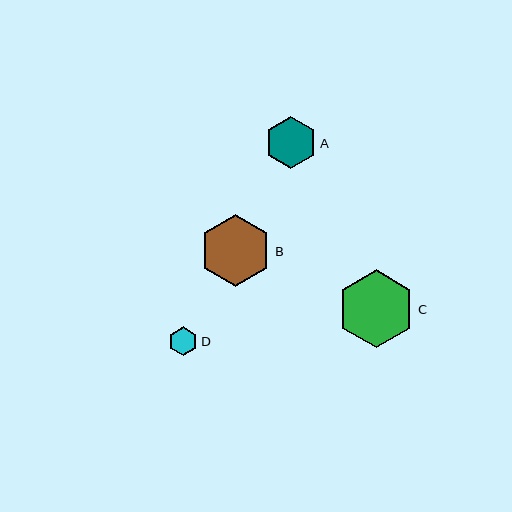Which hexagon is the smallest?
Hexagon D is the smallest with a size of approximately 29 pixels.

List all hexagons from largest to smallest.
From largest to smallest: C, B, A, D.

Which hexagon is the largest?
Hexagon C is the largest with a size of approximately 78 pixels.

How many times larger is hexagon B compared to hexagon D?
Hexagon B is approximately 2.5 times the size of hexagon D.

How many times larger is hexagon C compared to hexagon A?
Hexagon C is approximately 1.5 times the size of hexagon A.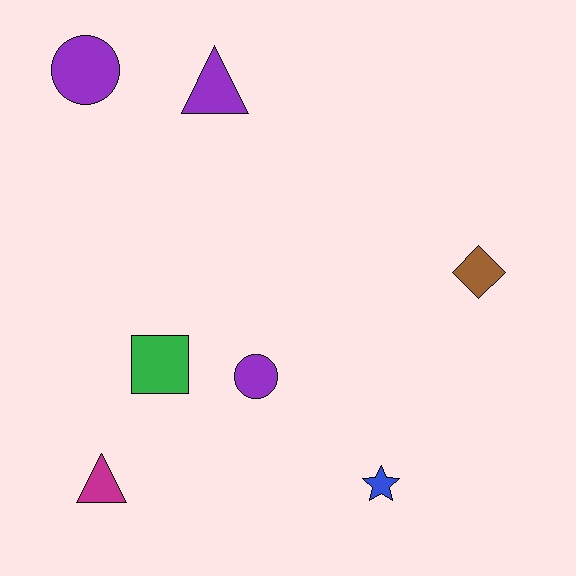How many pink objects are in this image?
There are no pink objects.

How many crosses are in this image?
There are no crosses.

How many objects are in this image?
There are 7 objects.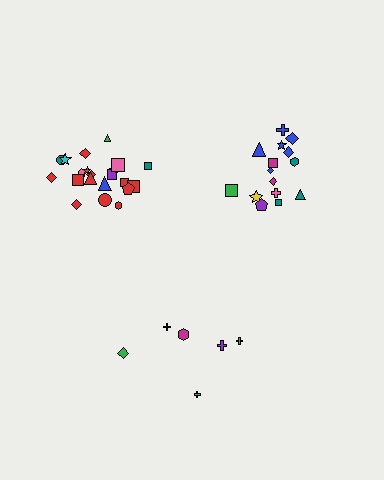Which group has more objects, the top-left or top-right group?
The top-left group.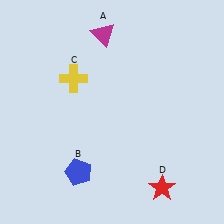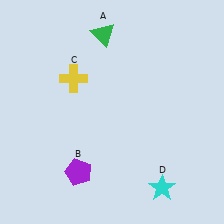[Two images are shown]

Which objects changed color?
A changed from magenta to green. B changed from blue to purple. D changed from red to cyan.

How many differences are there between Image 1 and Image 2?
There are 3 differences between the two images.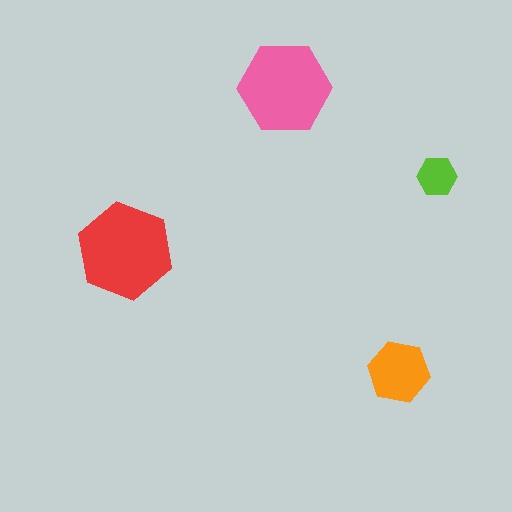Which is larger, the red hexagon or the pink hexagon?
The red one.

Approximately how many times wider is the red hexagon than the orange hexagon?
About 1.5 times wider.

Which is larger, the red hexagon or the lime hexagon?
The red one.